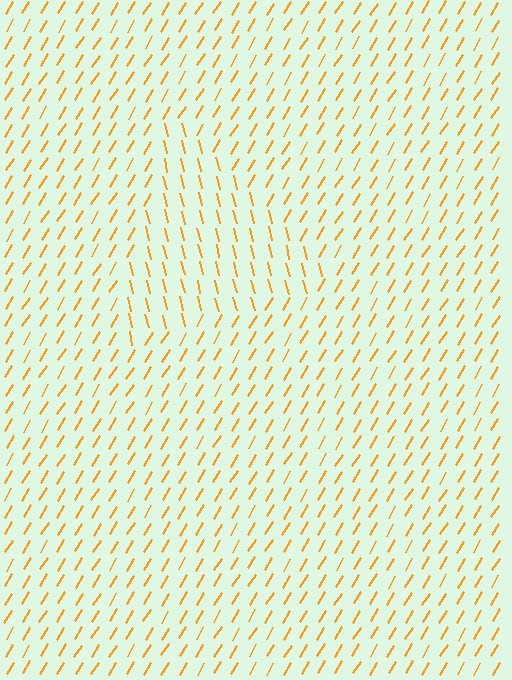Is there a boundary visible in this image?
Yes, there is a texture boundary formed by a change in line orientation.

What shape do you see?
I see a triangle.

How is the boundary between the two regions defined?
The boundary is defined purely by a change in line orientation (approximately 45 degrees difference). All lines are the same color and thickness.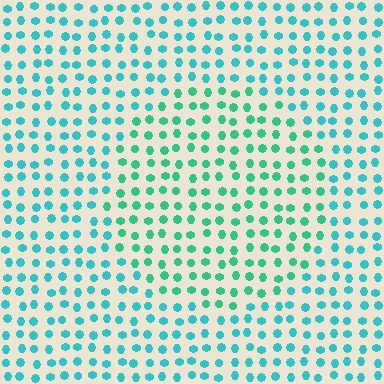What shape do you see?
I see a circle.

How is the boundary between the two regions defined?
The boundary is defined purely by a slight shift in hue (about 26 degrees). Spacing, size, and orientation are identical on both sides.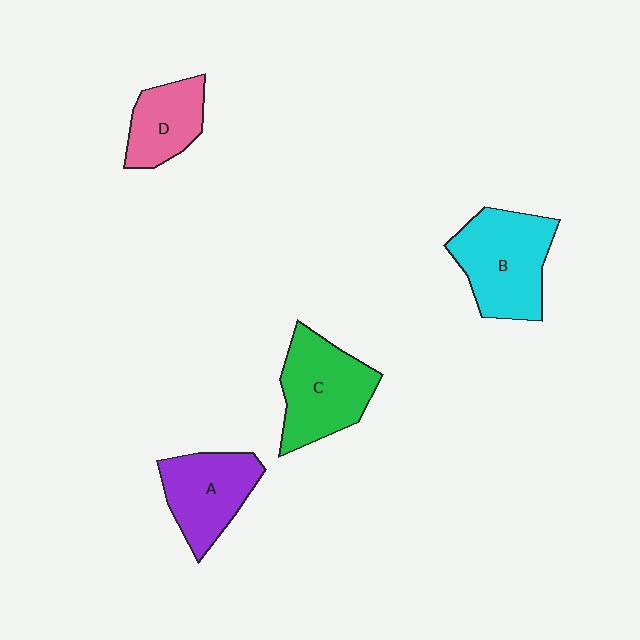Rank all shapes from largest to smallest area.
From largest to smallest: B (cyan), C (green), A (purple), D (pink).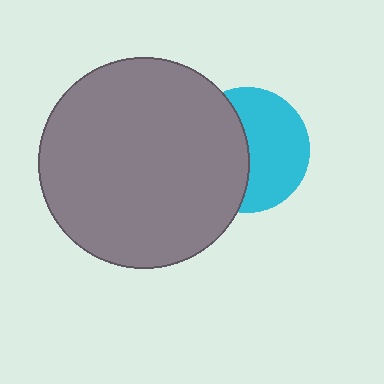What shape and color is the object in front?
The object in front is a gray circle.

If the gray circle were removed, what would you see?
You would see the complete cyan circle.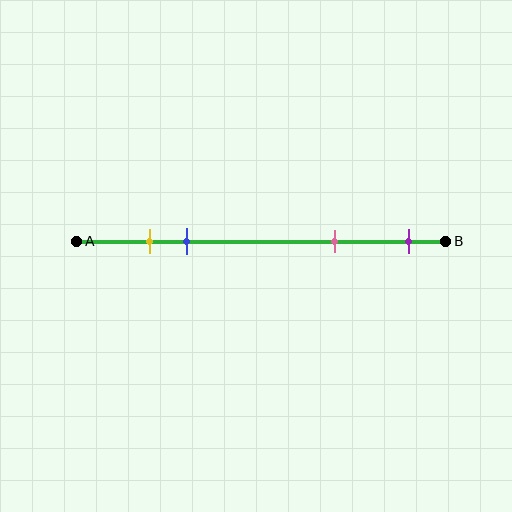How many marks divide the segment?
There are 4 marks dividing the segment.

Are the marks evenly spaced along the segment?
No, the marks are not evenly spaced.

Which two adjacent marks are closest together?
The yellow and blue marks are the closest adjacent pair.